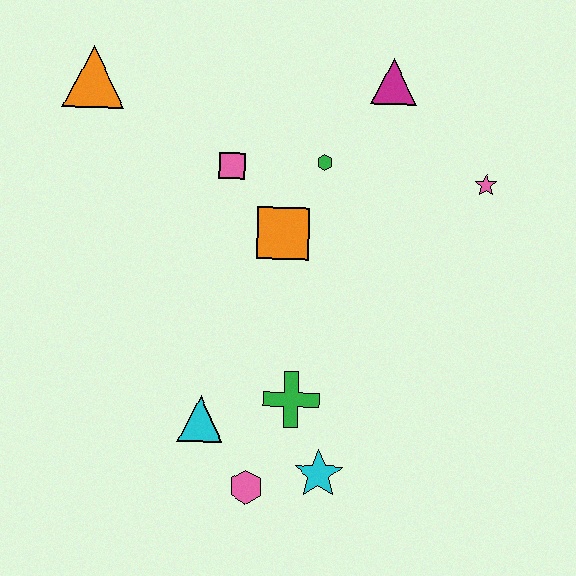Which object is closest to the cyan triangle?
The pink hexagon is closest to the cyan triangle.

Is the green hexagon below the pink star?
No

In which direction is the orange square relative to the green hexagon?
The orange square is below the green hexagon.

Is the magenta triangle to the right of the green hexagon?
Yes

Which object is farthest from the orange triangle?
The cyan star is farthest from the orange triangle.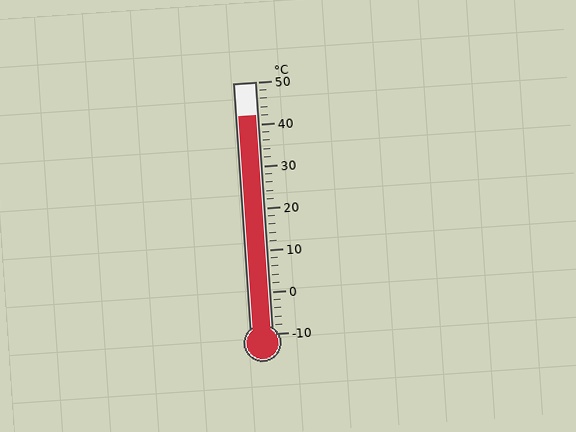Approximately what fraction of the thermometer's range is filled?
The thermometer is filled to approximately 85% of its range.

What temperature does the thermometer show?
The thermometer shows approximately 42°C.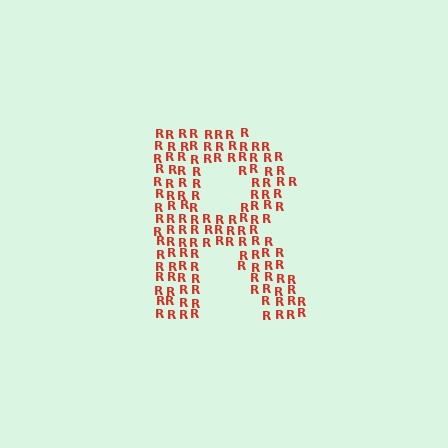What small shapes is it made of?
It is made of small letter R's.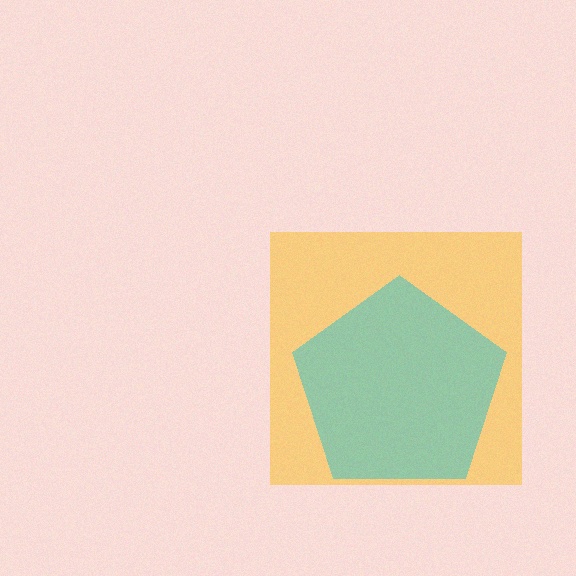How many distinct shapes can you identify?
There are 2 distinct shapes: a yellow square, a cyan pentagon.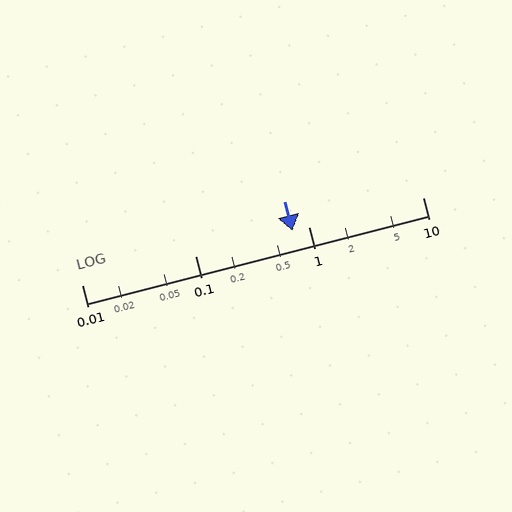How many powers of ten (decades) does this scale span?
The scale spans 3 decades, from 0.01 to 10.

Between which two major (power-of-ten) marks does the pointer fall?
The pointer is between 0.1 and 1.